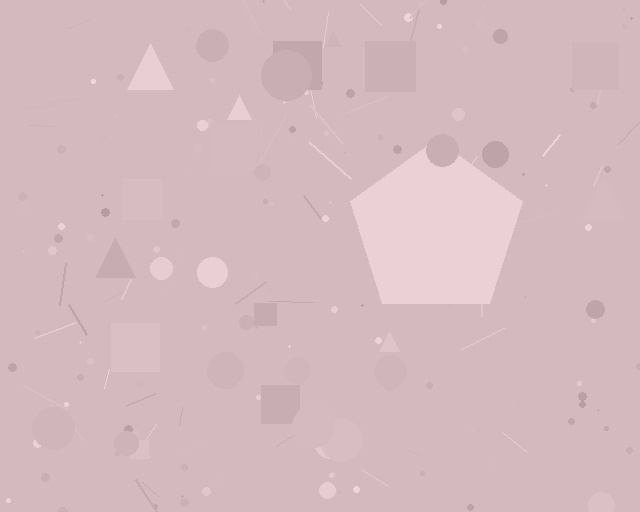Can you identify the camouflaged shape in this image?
The camouflaged shape is a pentagon.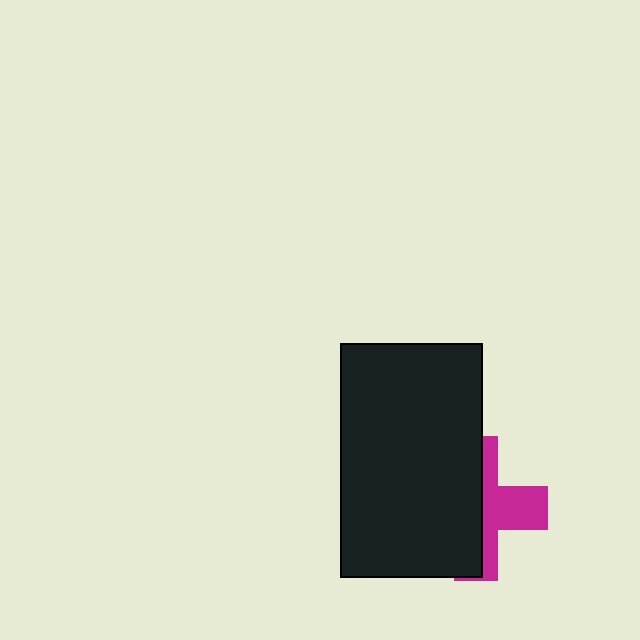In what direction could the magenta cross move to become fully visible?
The magenta cross could move right. That would shift it out from behind the black rectangle entirely.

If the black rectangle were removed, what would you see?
You would see the complete magenta cross.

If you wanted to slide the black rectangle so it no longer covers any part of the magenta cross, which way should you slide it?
Slide it left — that is the most direct way to separate the two shapes.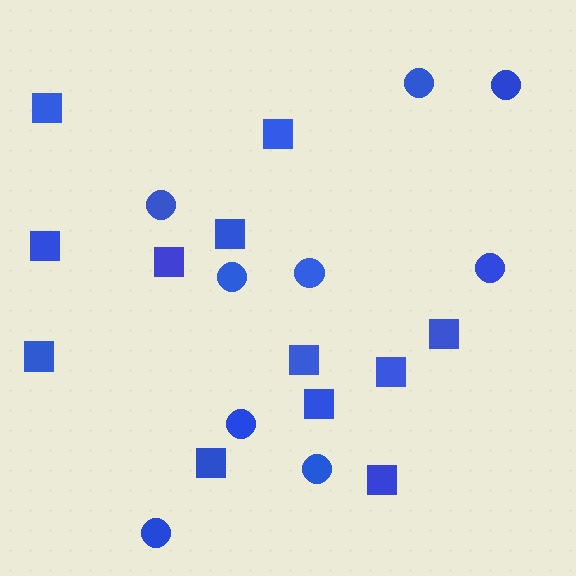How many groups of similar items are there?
There are 2 groups: one group of circles (9) and one group of squares (12).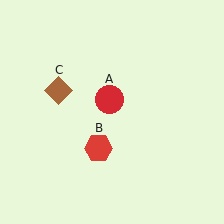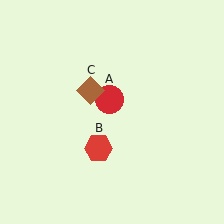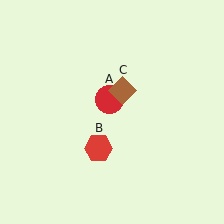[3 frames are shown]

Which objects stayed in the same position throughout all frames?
Red circle (object A) and red hexagon (object B) remained stationary.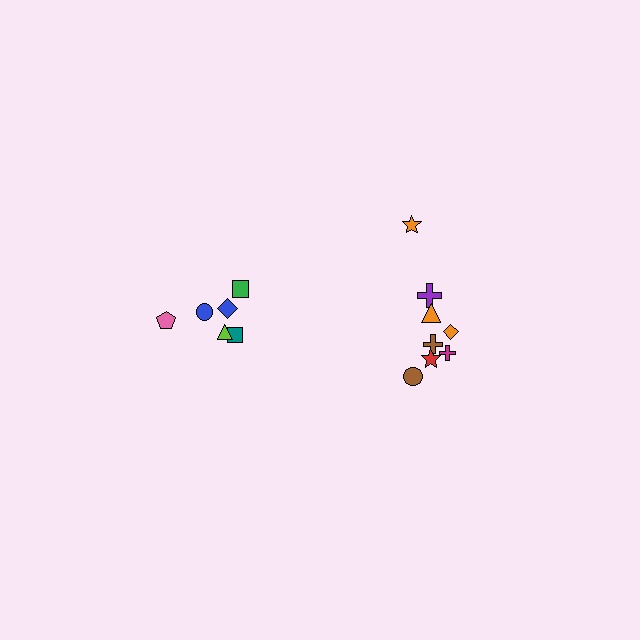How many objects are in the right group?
There are 8 objects.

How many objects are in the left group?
There are 6 objects.